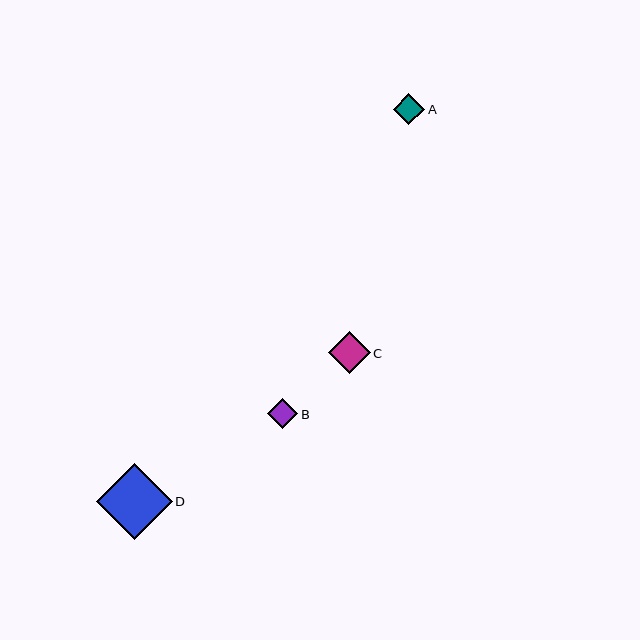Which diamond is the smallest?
Diamond B is the smallest with a size of approximately 30 pixels.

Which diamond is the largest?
Diamond D is the largest with a size of approximately 76 pixels.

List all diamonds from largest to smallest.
From largest to smallest: D, C, A, B.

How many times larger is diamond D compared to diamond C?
Diamond D is approximately 1.8 times the size of diamond C.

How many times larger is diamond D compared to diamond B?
Diamond D is approximately 2.5 times the size of diamond B.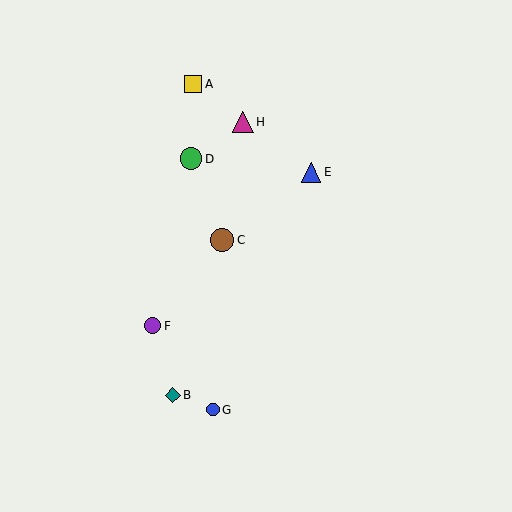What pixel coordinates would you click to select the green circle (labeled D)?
Click at (191, 159) to select the green circle D.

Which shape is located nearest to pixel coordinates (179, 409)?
The teal diamond (labeled B) at (173, 395) is nearest to that location.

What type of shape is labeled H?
Shape H is a magenta triangle.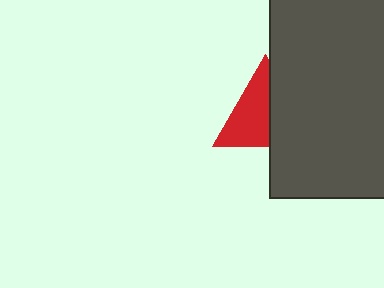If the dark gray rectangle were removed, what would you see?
You would see the complete red triangle.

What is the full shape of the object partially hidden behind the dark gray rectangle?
The partially hidden object is a red triangle.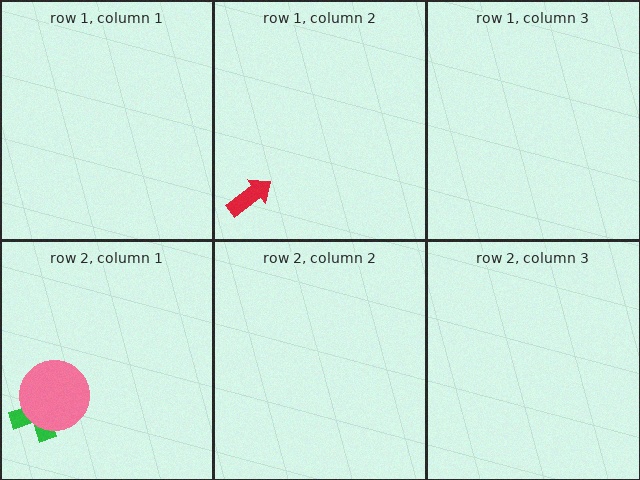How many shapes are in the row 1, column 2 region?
1.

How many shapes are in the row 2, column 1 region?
2.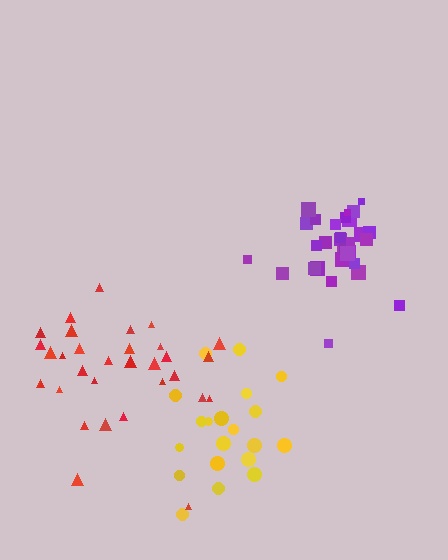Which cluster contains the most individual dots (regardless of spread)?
Purple (33).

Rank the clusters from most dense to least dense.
purple, yellow, red.